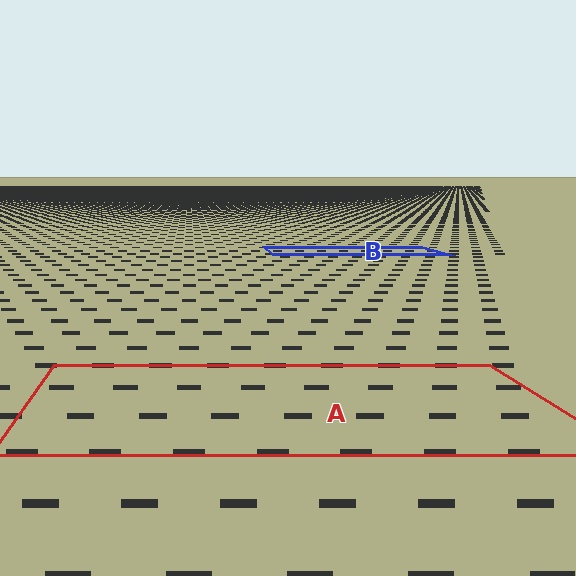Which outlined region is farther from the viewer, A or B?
Region B is farther from the viewer — the texture elements inside it appear smaller and more densely packed.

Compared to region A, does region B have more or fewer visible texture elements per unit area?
Region B has more texture elements per unit area — they are packed more densely because it is farther away.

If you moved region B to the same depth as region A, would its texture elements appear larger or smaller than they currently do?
They would appear larger. At a closer depth, the same texture elements are projected at a bigger on-screen size.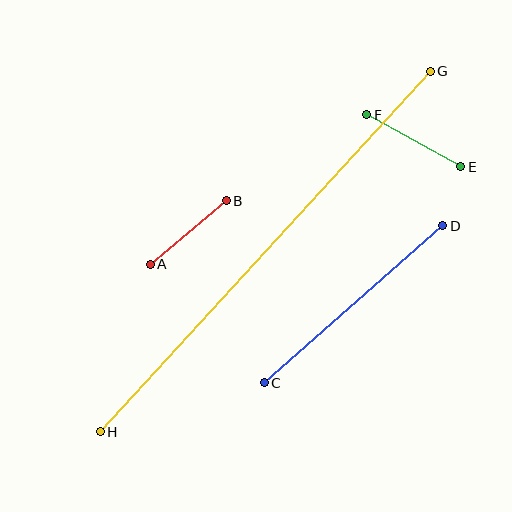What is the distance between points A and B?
The distance is approximately 99 pixels.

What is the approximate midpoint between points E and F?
The midpoint is at approximately (414, 141) pixels.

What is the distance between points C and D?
The distance is approximately 237 pixels.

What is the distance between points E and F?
The distance is approximately 108 pixels.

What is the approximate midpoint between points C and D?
The midpoint is at approximately (354, 304) pixels.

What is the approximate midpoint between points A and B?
The midpoint is at approximately (188, 233) pixels.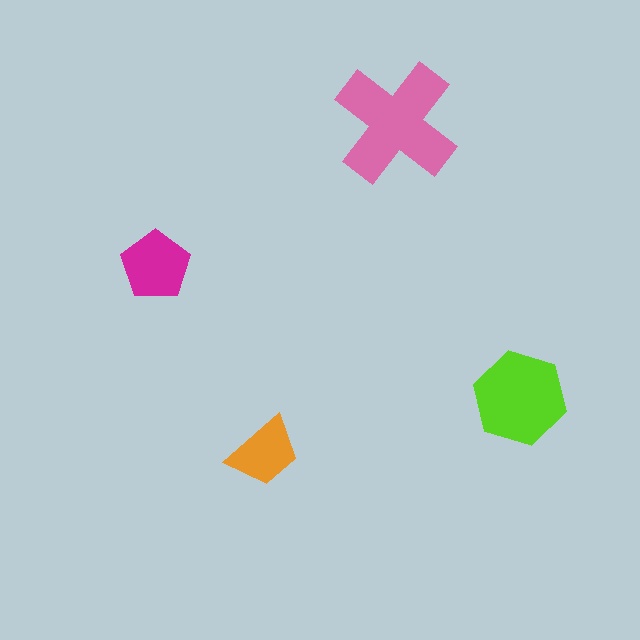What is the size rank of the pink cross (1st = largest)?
1st.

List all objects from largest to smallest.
The pink cross, the lime hexagon, the magenta pentagon, the orange trapezoid.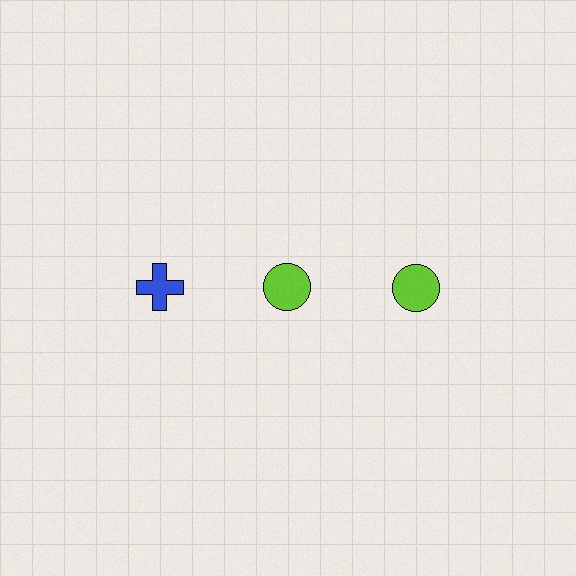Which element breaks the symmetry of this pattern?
The blue cross in the top row, leftmost column breaks the symmetry. All other shapes are lime circles.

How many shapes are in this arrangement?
There are 3 shapes arranged in a grid pattern.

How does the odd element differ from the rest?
It differs in both color (blue instead of lime) and shape (cross instead of circle).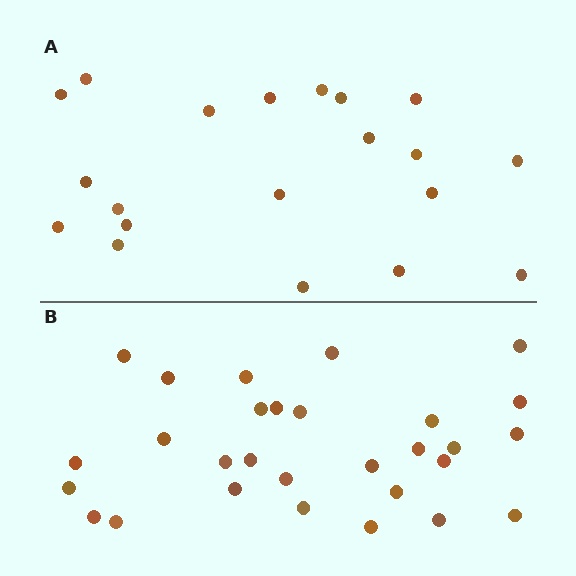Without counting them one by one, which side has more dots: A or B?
Region B (the bottom region) has more dots.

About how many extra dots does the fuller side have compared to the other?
Region B has roughly 8 or so more dots than region A.